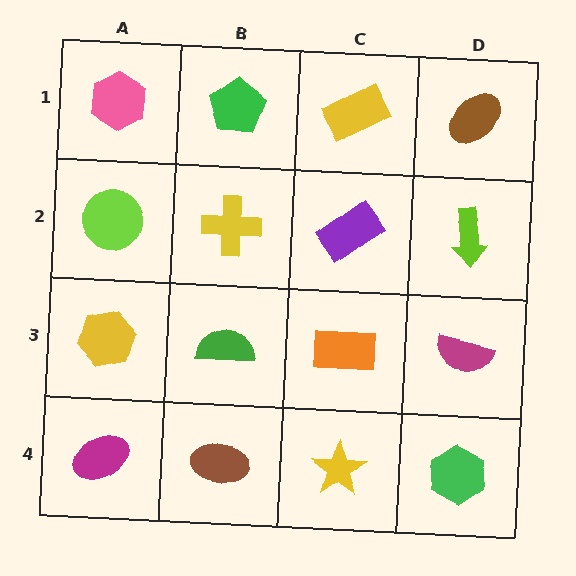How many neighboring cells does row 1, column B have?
3.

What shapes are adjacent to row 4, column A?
A yellow hexagon (row 3, column A), a brown ellipse (row 4, column B).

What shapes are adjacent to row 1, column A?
A lime circle (row 2, column A), a green pentagon (row 1, column B).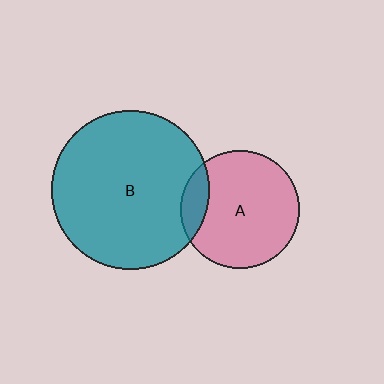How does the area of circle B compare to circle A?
Approximately 1.8 times.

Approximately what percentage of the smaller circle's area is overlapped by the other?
Approximately 15%.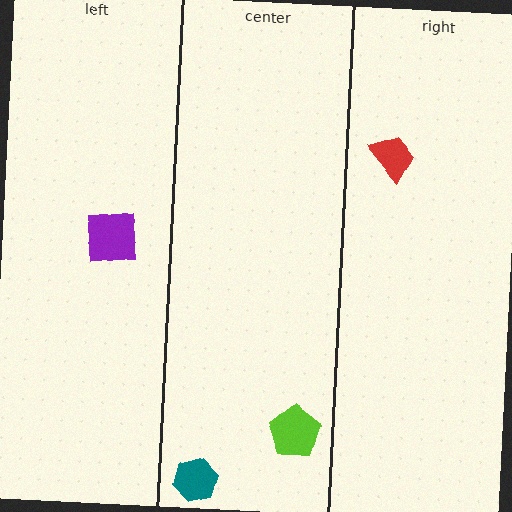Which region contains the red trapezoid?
The right region.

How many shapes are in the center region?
2.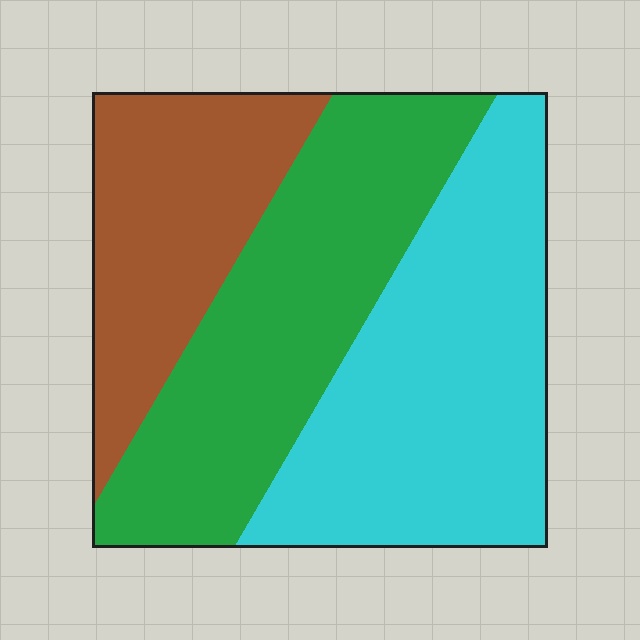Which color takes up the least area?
Brown, at roughly 25%.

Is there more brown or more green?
Green.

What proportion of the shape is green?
Green takes up about three eighths (3/8) of the shape.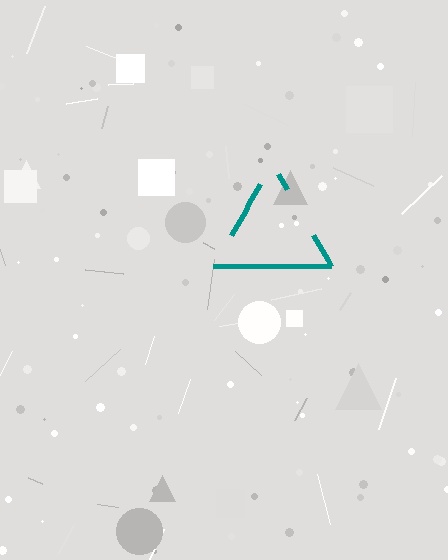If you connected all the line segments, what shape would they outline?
They would outline a triangle.